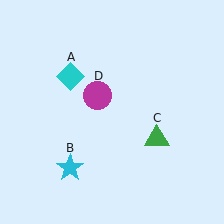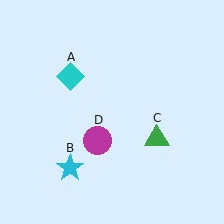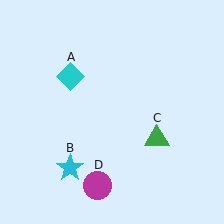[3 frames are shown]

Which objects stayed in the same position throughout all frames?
Cyan diamond (object A) and cyan star (object B) and green triangle (object C) remained stationary.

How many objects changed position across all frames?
1 object changed position: magenta circle (object D).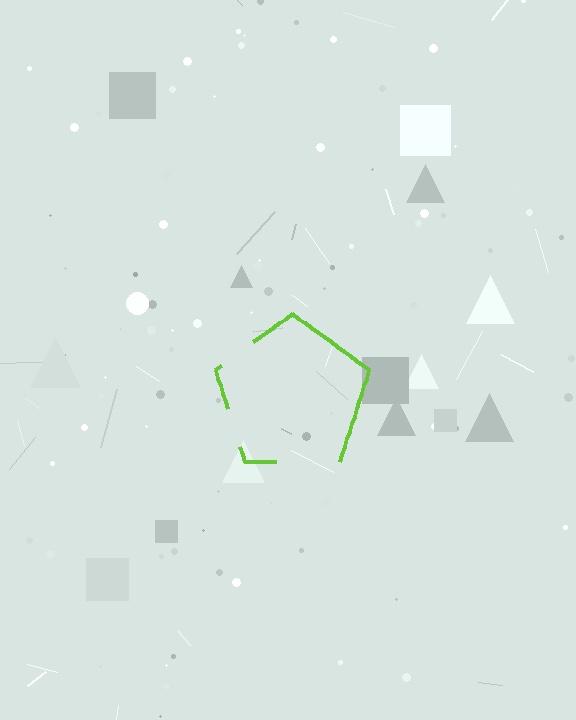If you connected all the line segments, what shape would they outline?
They would outline a pentagon.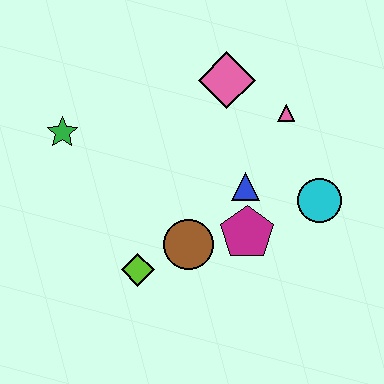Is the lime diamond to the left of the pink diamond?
Yes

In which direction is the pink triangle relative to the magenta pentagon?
The pink triangle is above the magenta pentagon.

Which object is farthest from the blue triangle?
The green star is farthest from the blue triangle.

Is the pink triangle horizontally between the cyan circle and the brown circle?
Yes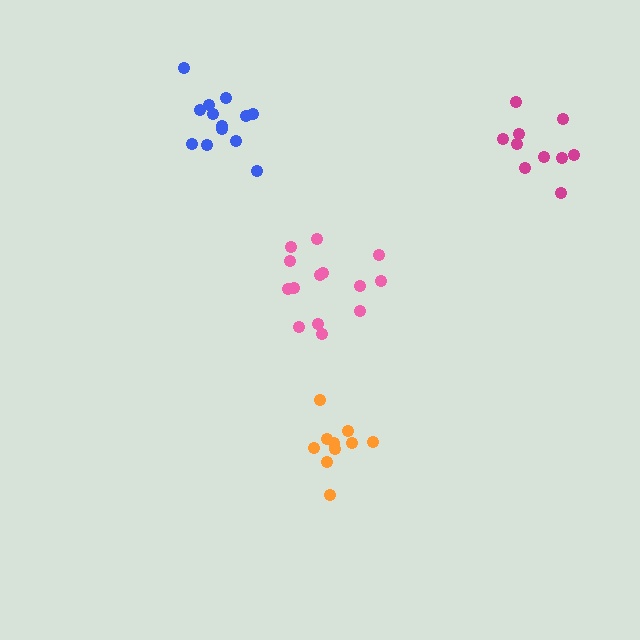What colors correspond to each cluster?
The clusters are colored: pink, orange, blue, magenta.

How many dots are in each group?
Group 1: 14 dots, Group 2: 10 dots, Group 3: 13 dots, Group 4: 10 dots (47 total).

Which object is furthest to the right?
The magenta cluster is rightmost.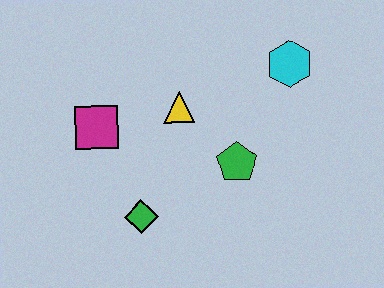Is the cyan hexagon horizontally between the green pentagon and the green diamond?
No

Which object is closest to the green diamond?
The magenta square is closest to the green diamond.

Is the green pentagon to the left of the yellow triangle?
No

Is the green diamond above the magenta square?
No